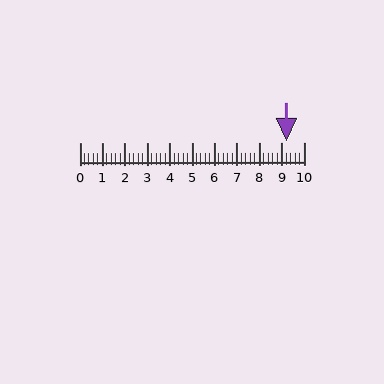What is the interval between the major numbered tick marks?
The major tick marks are spaced 1 units apart.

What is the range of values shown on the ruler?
The ruler shows values from 0 to 10.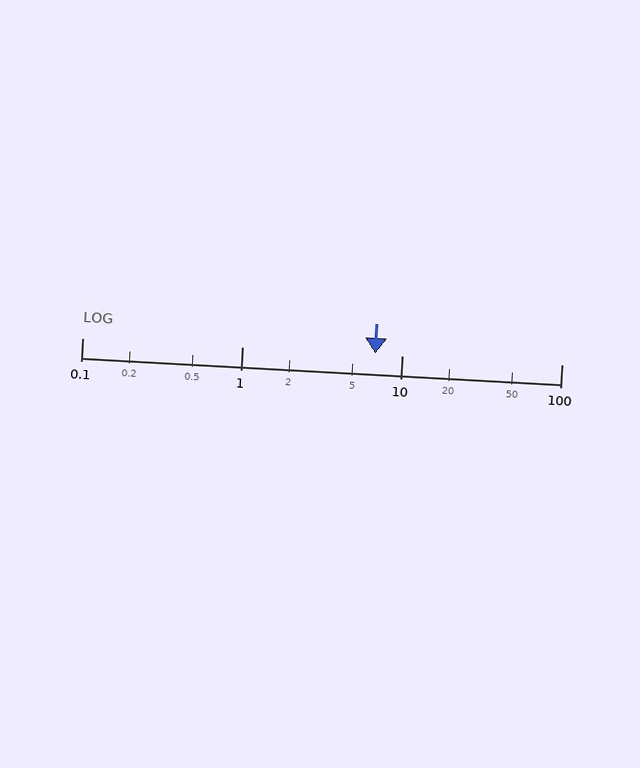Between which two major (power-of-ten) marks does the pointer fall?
The pointer is between 1 and 10.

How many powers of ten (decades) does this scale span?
The scale spans 3 decades, from 0.1 to 100.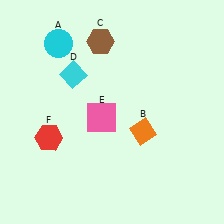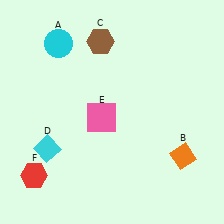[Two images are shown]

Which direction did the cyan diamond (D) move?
The cyan diamond (D) moved down.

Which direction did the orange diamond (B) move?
The orange diamond (B) moved right.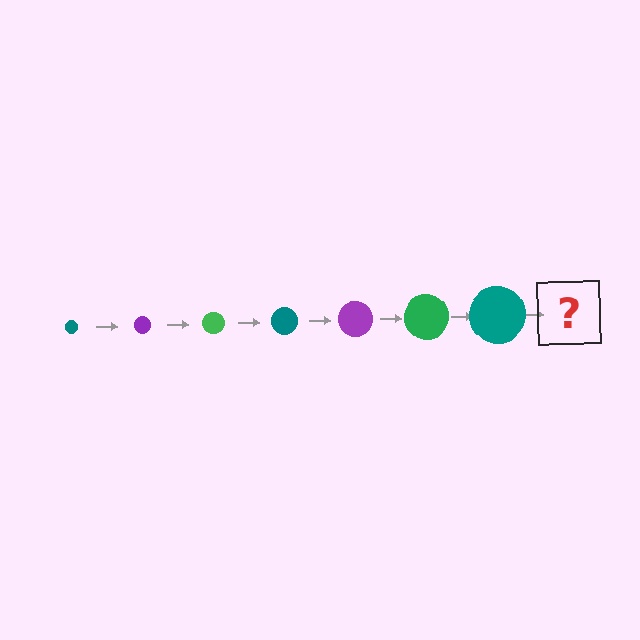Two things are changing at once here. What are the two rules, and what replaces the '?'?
The two rules are that the circle grows larger each step and the color cycles through teal, purple, and green. The '?' should be a purple circle, larger than the previous one.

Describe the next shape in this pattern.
It should be a purple circle, larger than the previous one.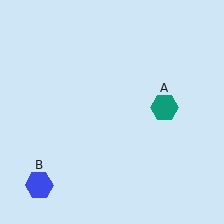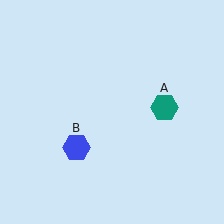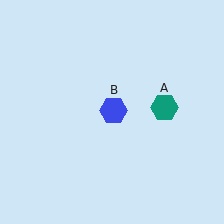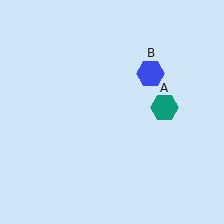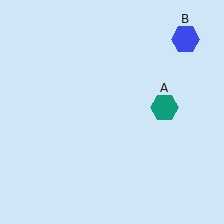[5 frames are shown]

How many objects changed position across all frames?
1 object changed position: blue hexagon (object B).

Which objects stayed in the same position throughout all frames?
Teal hexagon (object A) remained stationary.